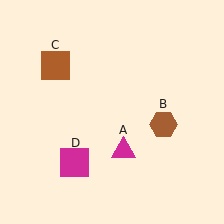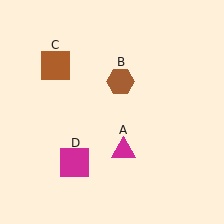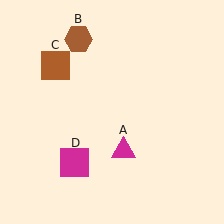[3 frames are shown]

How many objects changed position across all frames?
1 object changed position: brown hexagon (object B).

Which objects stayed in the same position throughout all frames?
Magenta triangle (object A) and brown square (object C) and magenta square (object D) remained stationary.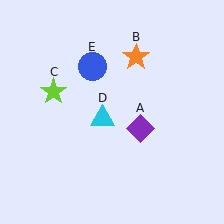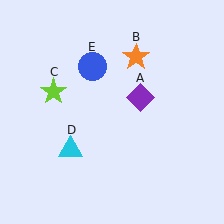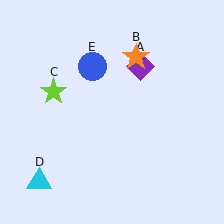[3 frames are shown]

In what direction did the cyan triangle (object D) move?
The cyan triangle (object D) moved down and to the left.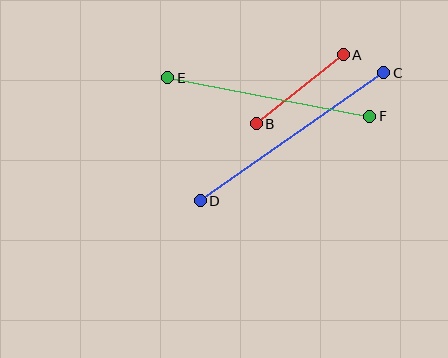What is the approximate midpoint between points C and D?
The midpoint is at approximately (292, 137) pixels.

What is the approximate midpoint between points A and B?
The midpoint is at approximately (300, 89) pixels.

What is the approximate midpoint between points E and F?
The midpoint is at approximately (269, 97) pixels.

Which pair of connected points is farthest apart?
Points C and D are farthest apart.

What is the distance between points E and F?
The distance is approximately 206 pixels.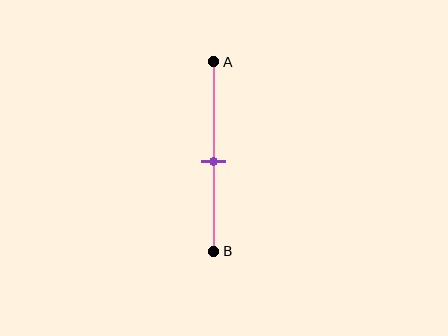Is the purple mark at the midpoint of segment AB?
Yes, the mark is approximately at the midpoint.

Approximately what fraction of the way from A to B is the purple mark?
The purple mark is approximately 55% of the way from A to B.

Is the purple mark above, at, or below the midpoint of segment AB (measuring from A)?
The purple mark is approximately at the midpoint of segment AB.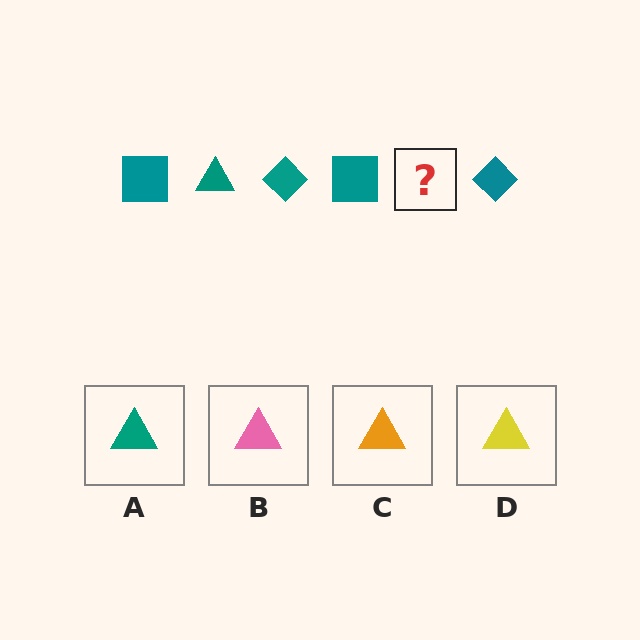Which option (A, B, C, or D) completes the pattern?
A.